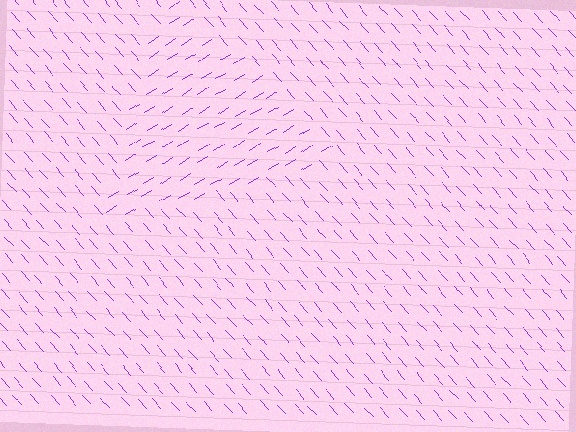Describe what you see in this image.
The image is filled with small purple line segments. A triangle region in the image has lines oriented differently from the surrounding lines, creating a visible texture boundary.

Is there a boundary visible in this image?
Yes, there is a texture boundary formed by a change in line orientation.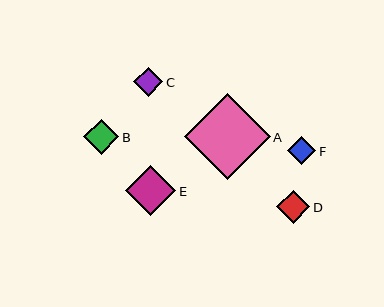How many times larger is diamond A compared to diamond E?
Diamond A is approximately 1.7 times the size of diamond E.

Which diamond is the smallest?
Diamond F is the smallest with a size of approximately 28 pixels.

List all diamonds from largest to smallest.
From largest to smallest: A, E, B, D, C, F.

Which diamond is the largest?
Diamond A is the largest with a size of approximately 86 pixels.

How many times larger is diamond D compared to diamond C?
Diamond D is approximately 1.1 times the size of diamond C.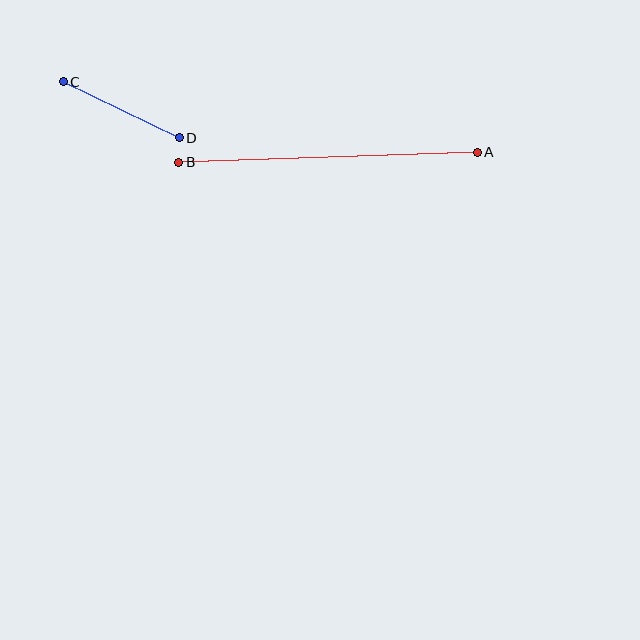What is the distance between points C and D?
The distance is approximately 129 pixels.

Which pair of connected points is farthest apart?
Points A and B are farthest apart.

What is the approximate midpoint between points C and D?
The midpoint is at approximately (121, 110) pixels.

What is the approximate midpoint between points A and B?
The midpoint is at approximately (328, 157) pixels.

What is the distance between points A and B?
The distance is approximately 299 pixels.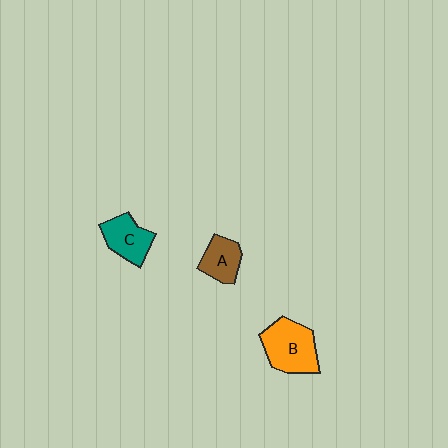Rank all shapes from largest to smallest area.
From largest to smallest: B (orange), C (teal), A (brown).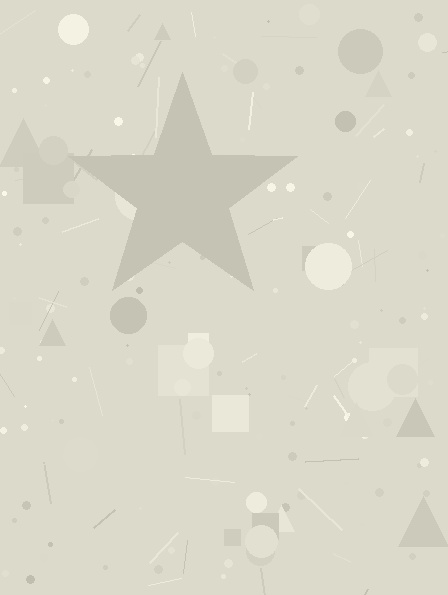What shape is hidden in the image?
A star is hidden in the image.